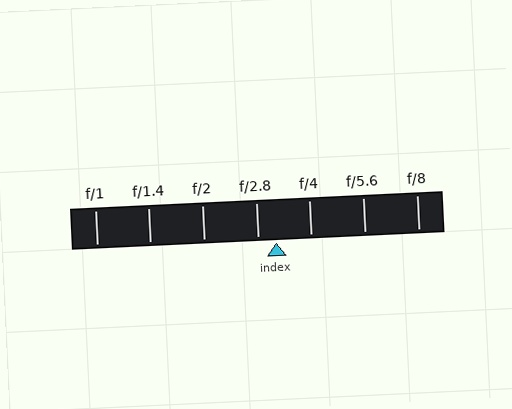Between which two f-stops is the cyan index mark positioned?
The index mark is between f/2.8 and f/4.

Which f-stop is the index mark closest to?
The index mark is closest to f/2.8.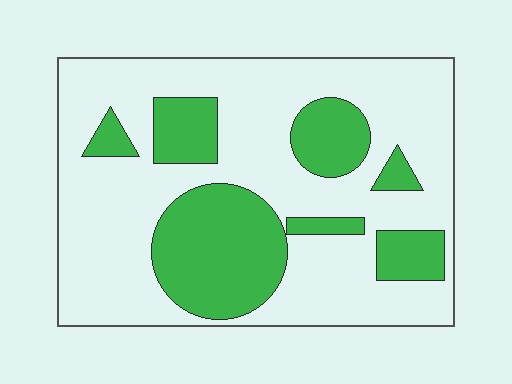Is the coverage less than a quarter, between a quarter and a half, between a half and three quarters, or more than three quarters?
Between a quarter and a half.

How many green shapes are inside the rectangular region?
7.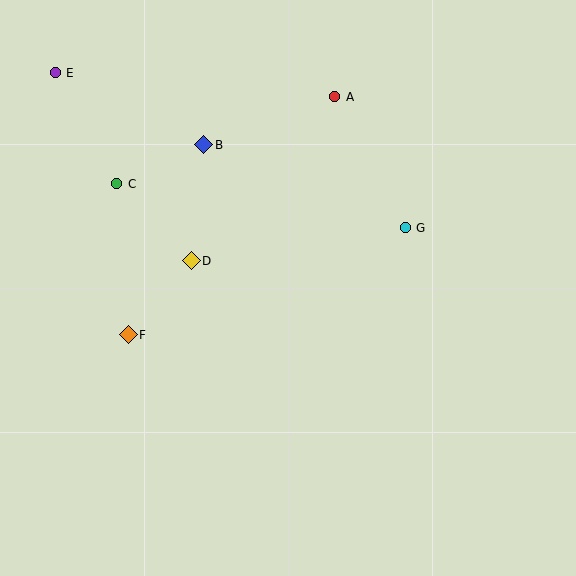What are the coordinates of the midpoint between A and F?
The midpoint between A and F is at (231, 216).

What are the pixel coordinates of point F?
Point F is at (128, 335).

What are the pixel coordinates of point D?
Point D is at (191, 261).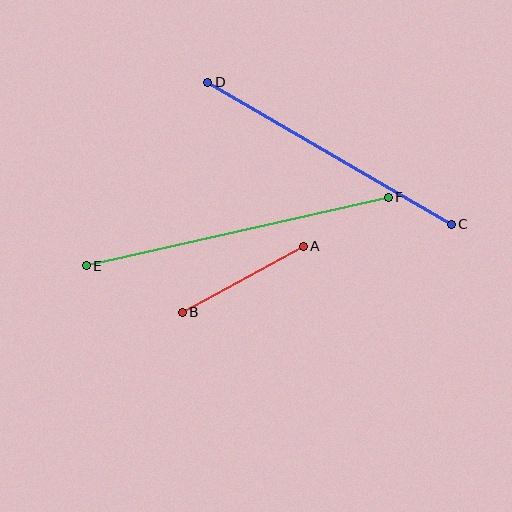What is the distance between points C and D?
The distance is approximately 282 pixels.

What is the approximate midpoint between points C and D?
The midpoint is at approximately (330, 153) pixels.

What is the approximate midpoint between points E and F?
The midpoint is at approximately (237, 231) pixels.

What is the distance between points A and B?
The distance is approximately 138 pixels.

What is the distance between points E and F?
The distance is approximately 310 pixels.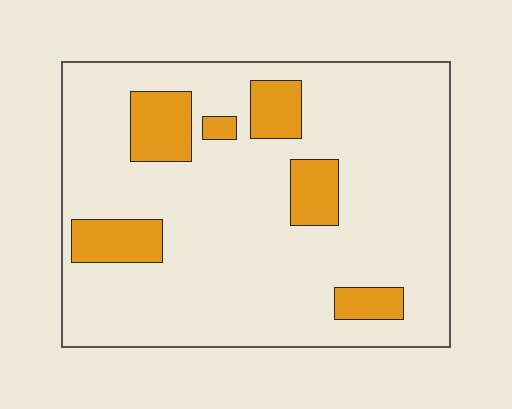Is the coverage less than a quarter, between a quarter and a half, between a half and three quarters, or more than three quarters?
Less than a quarter.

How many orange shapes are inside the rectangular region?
6.